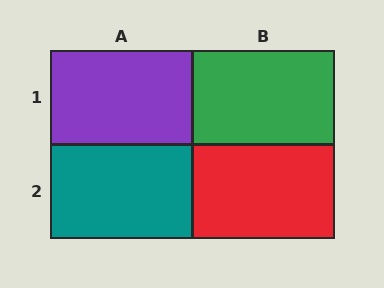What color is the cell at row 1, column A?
Purple.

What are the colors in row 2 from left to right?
Teal, red.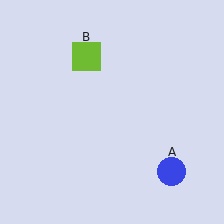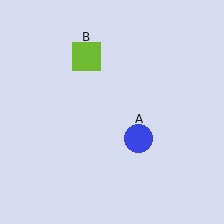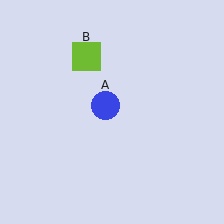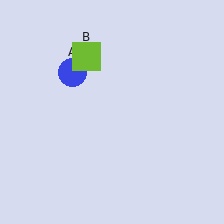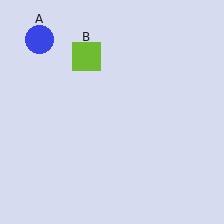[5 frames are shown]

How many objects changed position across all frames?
1 object changed position: blue circle (object A).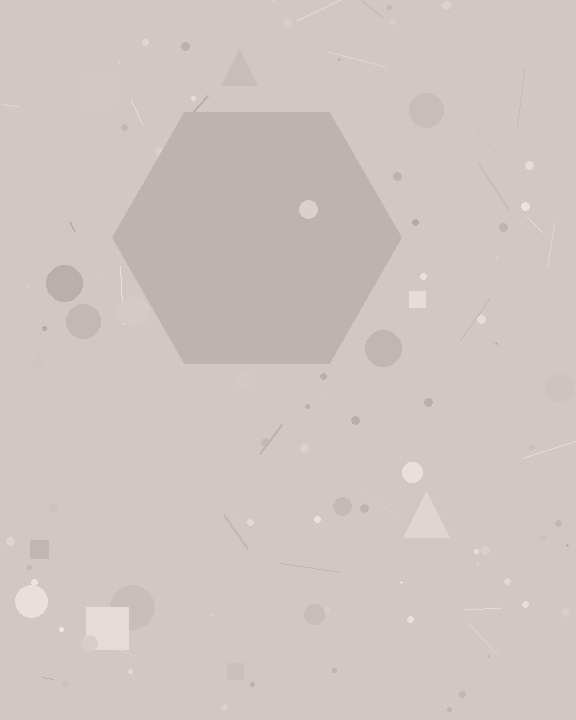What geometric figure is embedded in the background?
A hexagon is embedded in the background.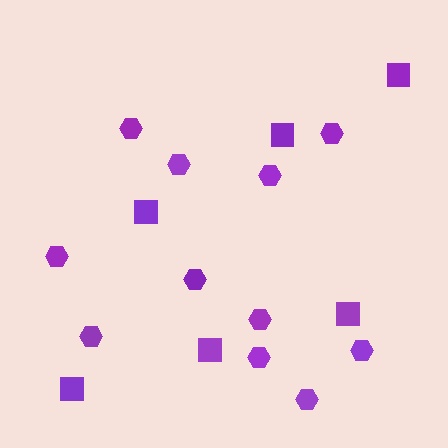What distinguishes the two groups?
There are 2 groups: one group of hexagons (11) and one group of squares (6).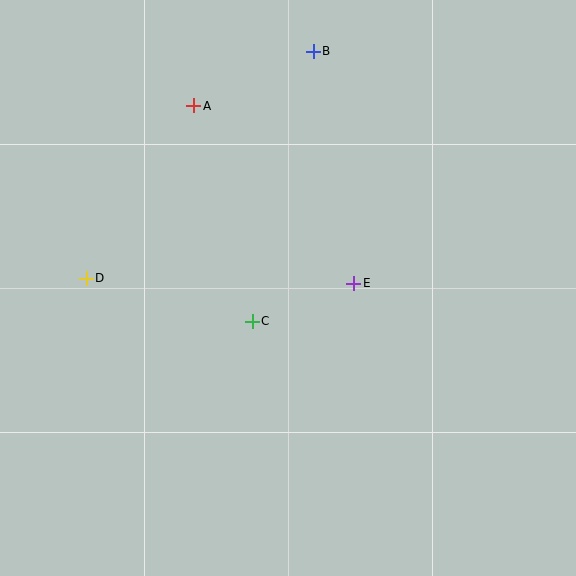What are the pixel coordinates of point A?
Point A is at (194, 106).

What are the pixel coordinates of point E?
Point E is at (354, 283).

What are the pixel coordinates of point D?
Point D is at (86, 278).